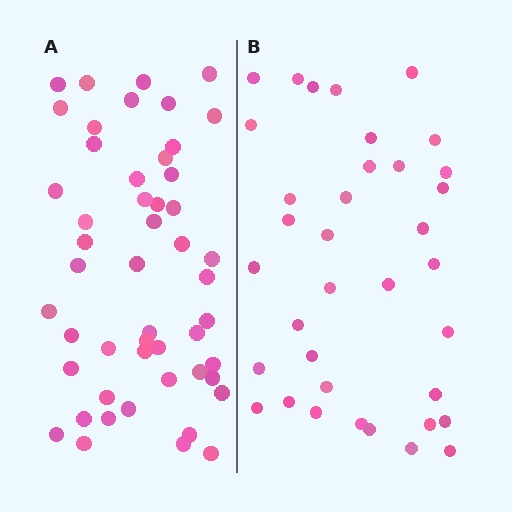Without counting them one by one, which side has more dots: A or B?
Region A (the left region) has more dots.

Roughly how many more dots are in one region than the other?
Region A has approximately 15 more dots than region B.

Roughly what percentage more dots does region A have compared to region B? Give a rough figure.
About 40% more.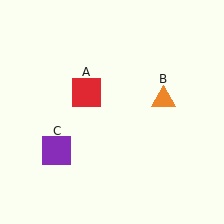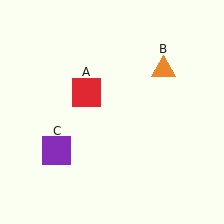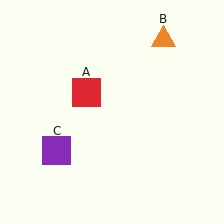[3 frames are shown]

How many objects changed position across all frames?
1 object changed position: orange triangle (object B).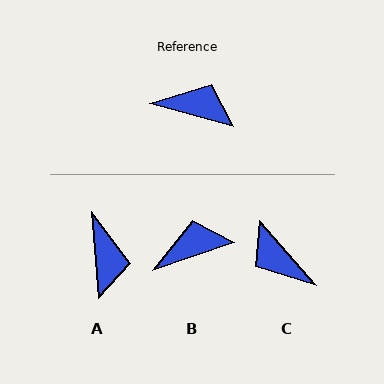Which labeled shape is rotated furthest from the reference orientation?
C, about 147 degrees away.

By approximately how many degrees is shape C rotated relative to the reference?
Approximately 147 degrees counter-clockwise.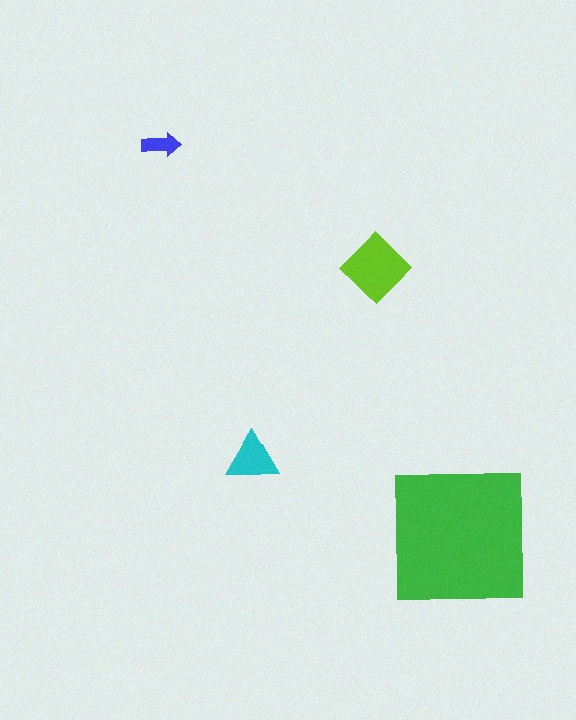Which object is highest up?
The blue arrow is topmost.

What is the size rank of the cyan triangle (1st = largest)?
3rd.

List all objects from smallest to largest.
The blue arrow, the cyan triangle, the lime diamond, the green square.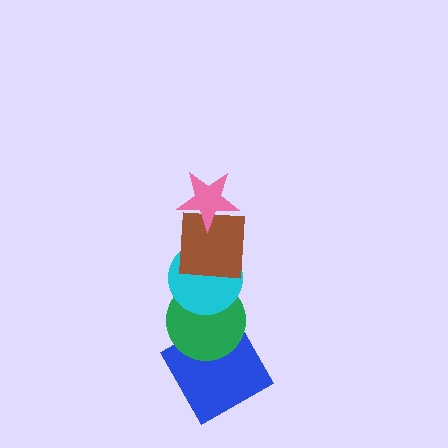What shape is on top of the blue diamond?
The green circle is on top of the blue diamond.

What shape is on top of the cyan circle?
The brown square is on top of the cyan circle.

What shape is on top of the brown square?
The pink star is on top of the brown square.